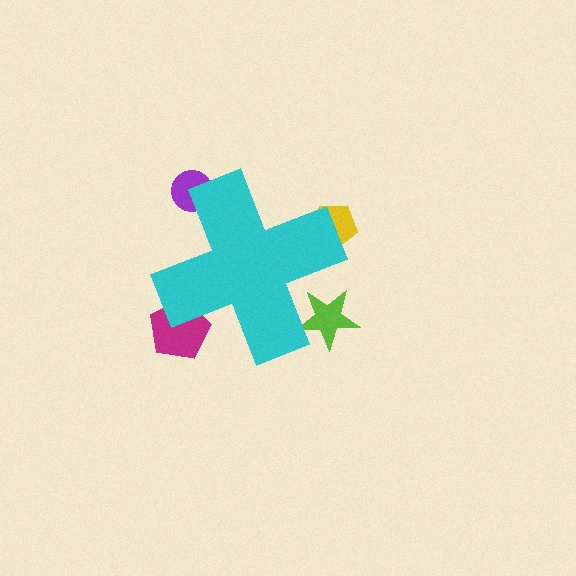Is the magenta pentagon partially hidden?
Yes, the magenta pentagon is partially hidden behind the cyan cross.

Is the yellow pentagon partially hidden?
Yes, the yellow pentagon is partially hidden behind the cyan cross.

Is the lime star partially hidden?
Yes, the lime star is partially hidden behind the cyan cross.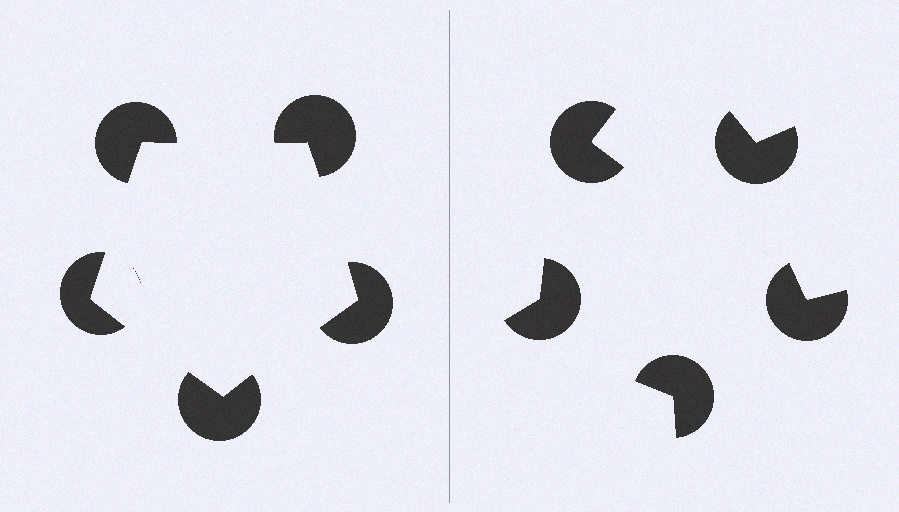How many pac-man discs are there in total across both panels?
10 — 5 on each side.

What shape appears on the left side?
An illusory pentagon.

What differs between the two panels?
The pac-man discs are positioned identically on both sides; only the wedge orientations differ. On the left they align to a pentagon; on the right they are misaligned.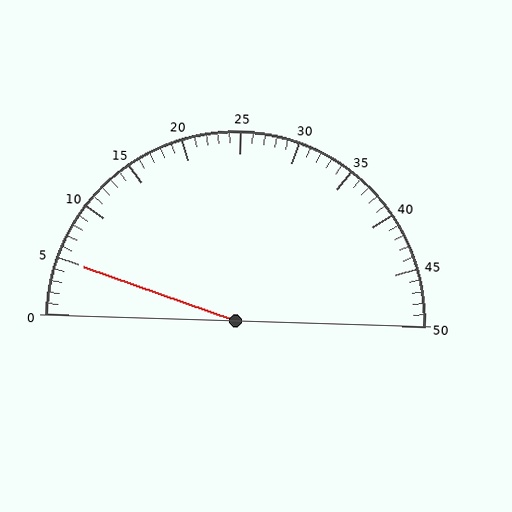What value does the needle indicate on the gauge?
The needle indicates approximately 5.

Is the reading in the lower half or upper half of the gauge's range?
The reading is in the lower half of the range (0 to 50).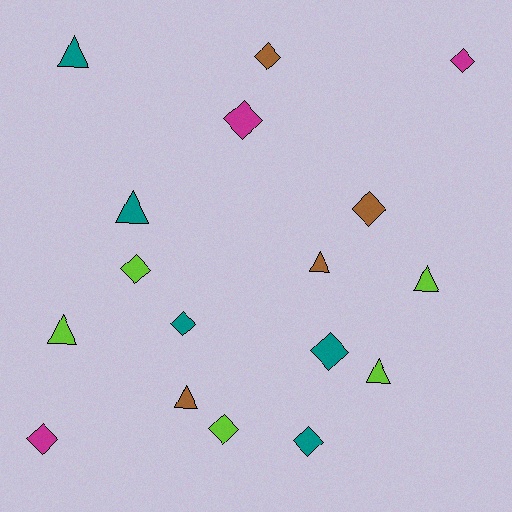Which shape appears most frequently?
Diamond, with 10 objects.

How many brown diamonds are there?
There are 2 brown diamonds.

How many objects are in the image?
There are 17 objects.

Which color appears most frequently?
Lime, with 5 objects.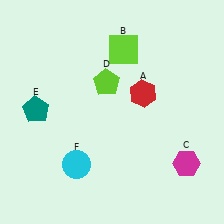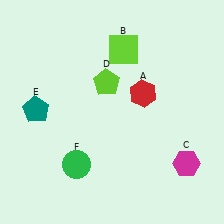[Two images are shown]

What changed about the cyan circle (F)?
In Image 1, F is cyan. In Image 2, it changed to green.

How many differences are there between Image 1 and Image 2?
There is 1 difference between the two images.